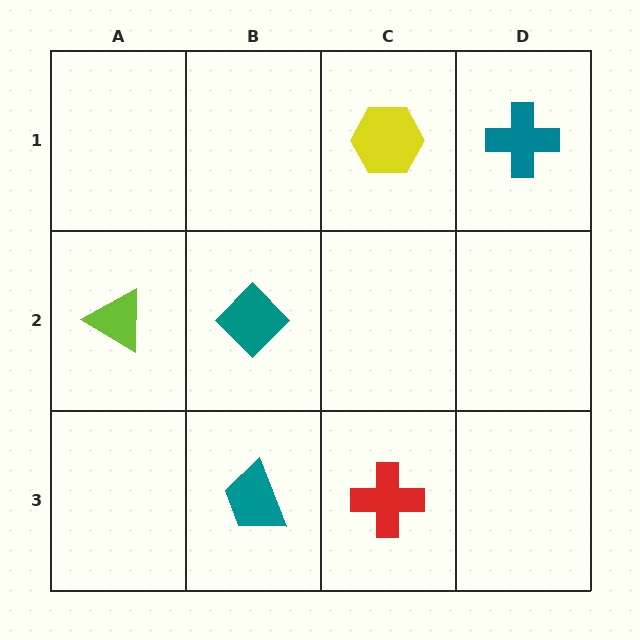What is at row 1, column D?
A teal cross.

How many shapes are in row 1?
2 shapes.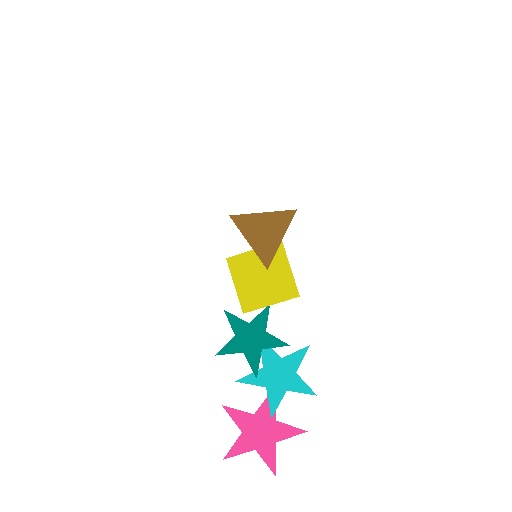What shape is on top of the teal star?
The yellow diamond is on top of the teal star.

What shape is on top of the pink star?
The cyan star is on top of the pink star.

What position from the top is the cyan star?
The cyan star is 4th from the top.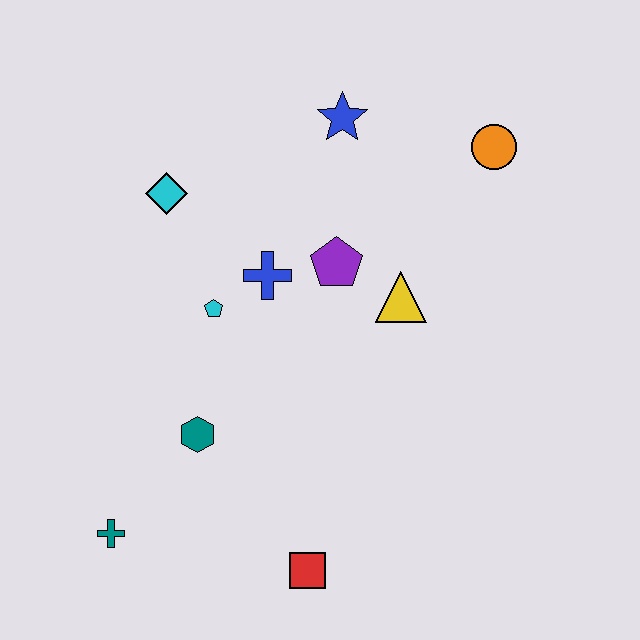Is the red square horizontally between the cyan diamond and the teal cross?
No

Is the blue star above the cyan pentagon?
Yes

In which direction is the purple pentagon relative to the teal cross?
The purple pentagon is above the teal cross.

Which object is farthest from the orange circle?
The teal cross is farthest from the orange circle.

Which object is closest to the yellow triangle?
The purple pentagon is closest to the yellow triangle.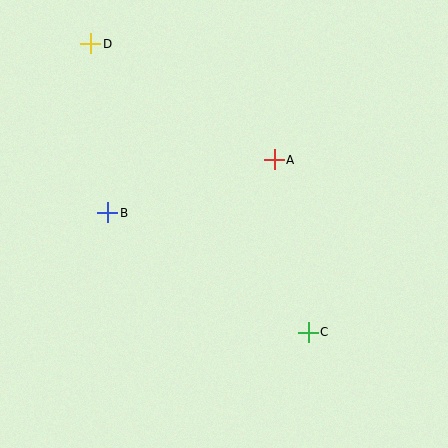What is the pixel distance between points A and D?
The distance between A and D is 217 pixels.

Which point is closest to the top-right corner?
Point A is closest to the top-right corner.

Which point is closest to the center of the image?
Point A at (274, 160) is closest to the center.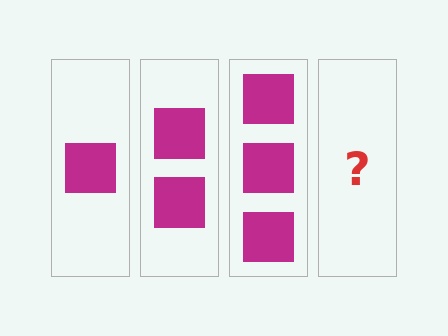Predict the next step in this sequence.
The next step is 4 squares.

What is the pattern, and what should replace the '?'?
The pattern is that each step adds one more square. The '?' should be 4 squares.